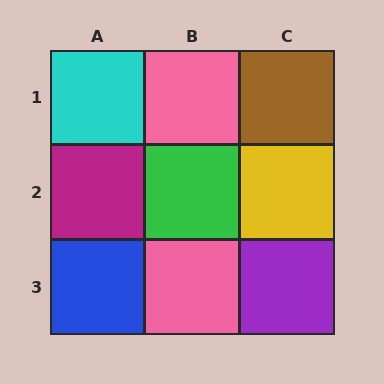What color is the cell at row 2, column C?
Yellow.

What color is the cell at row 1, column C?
Brown.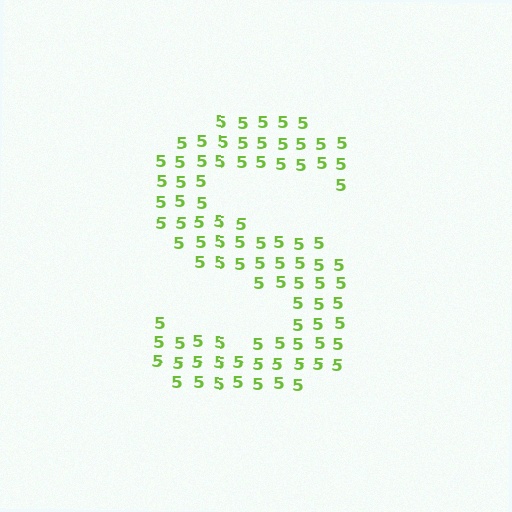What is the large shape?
The large shape is the letter S.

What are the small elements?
The small elements are digit 5's.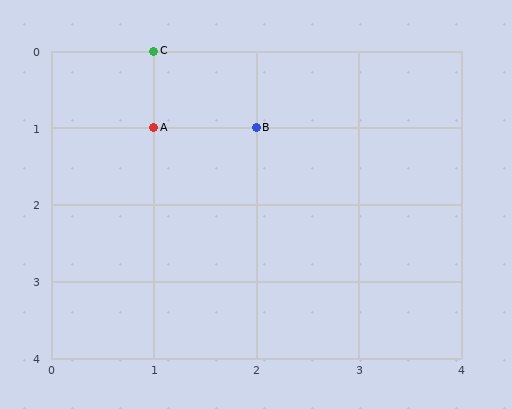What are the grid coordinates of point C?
Point C is at grid coordinates (1, 0).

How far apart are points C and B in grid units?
Points C and B are 1 column and 1 row apart (about 1.4 grid units diagonally).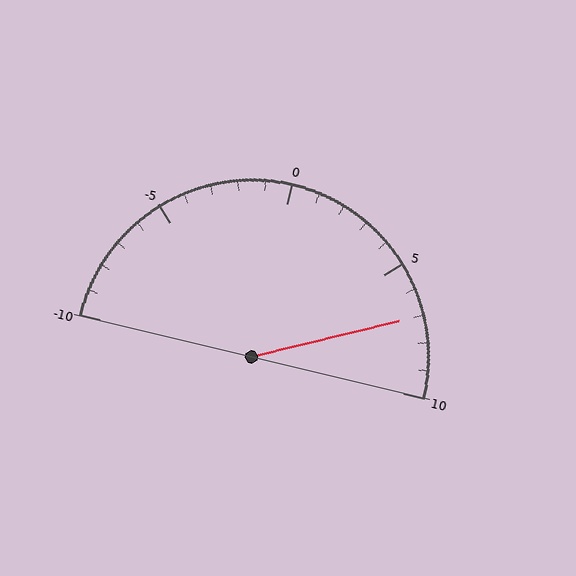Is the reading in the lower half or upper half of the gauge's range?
The reading is in the upper half of the range (-10 to 10).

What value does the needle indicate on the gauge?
The needle indicates approximately 7.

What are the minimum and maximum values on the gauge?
The gauge ranges from -10 to 10.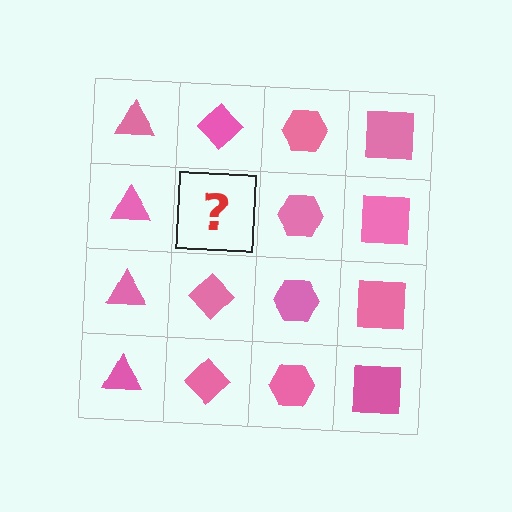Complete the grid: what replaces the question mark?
The question mark should be replaced with a pink diamond.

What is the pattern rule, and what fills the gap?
The rule is that each column has a consistent shape. The gap should be filled with a pink diamond.